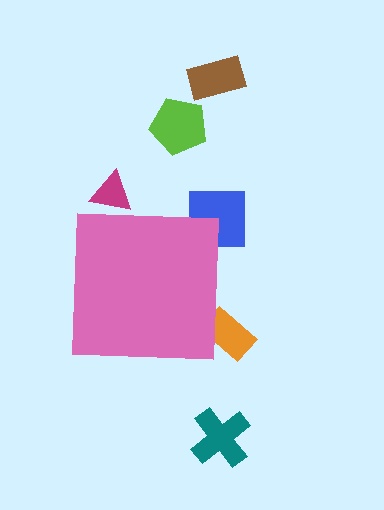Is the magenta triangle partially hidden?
Yes, the magenta triangle is partially hidden behind the pink square.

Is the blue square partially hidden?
Yes, the blue square is partially hidden behind the pink square.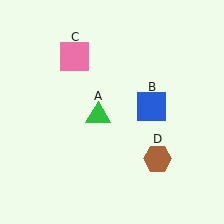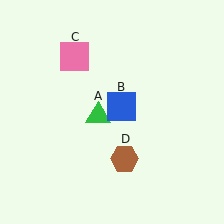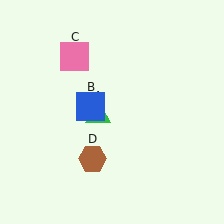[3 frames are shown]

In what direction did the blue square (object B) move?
The blue square (object B) moved left.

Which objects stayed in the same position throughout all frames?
Green triangle (object A) and pink square (object C) remained stationary.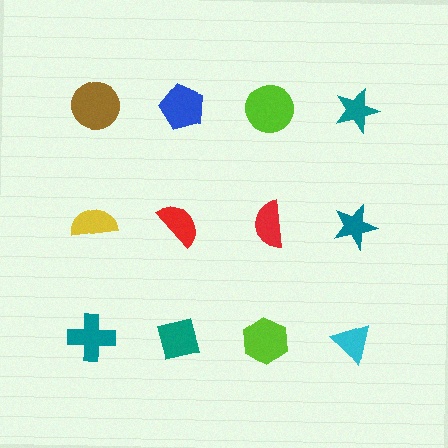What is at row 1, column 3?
A lime circle.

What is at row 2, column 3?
A red semicircle.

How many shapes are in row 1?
4 shapes.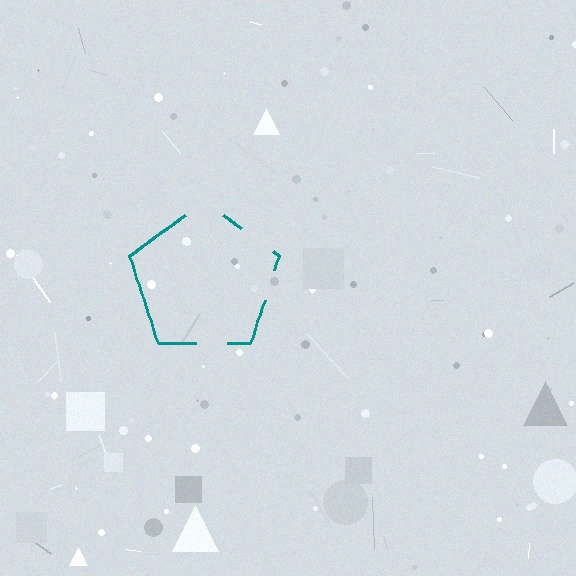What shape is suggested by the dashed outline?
The dashed outline suggests a pentagon.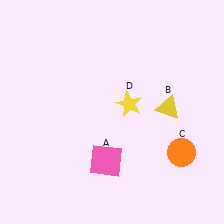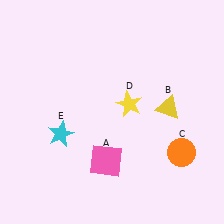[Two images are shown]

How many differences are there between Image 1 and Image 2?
There is 1 difference between the two images.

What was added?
A cyan star (E) was added in Image 2.